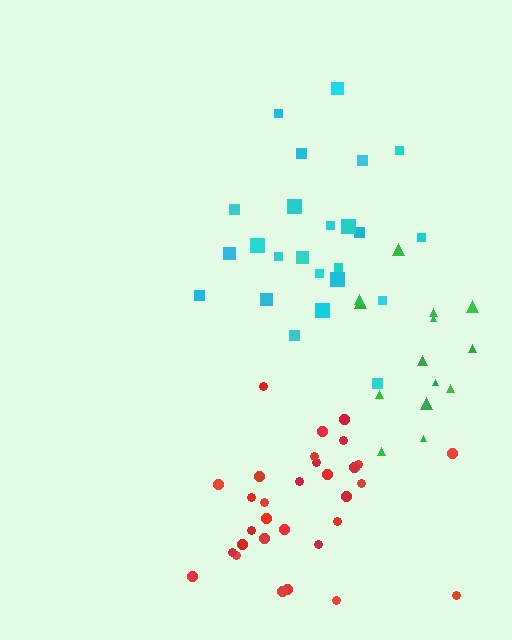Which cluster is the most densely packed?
Red.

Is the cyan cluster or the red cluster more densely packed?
Red.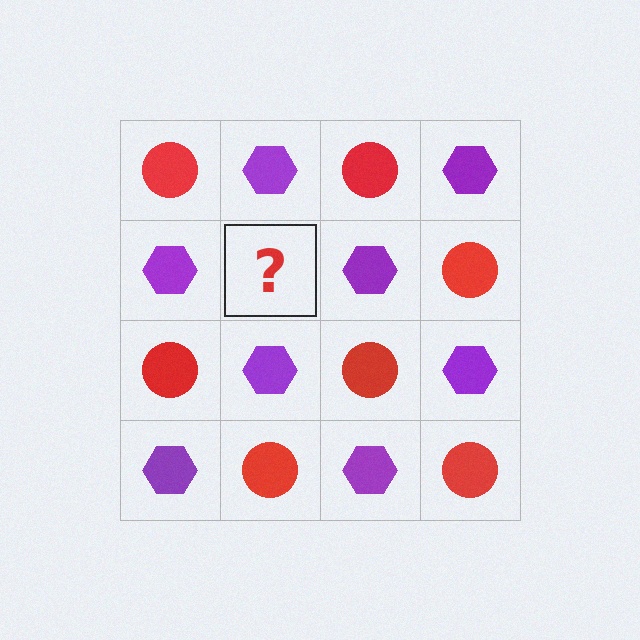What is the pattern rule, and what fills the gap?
The rule is that it alternates red circle and purple hexagon in a checkerboard pattern. The gap should be filled with a red circle.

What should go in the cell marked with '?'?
The missing cell should contain a red circle.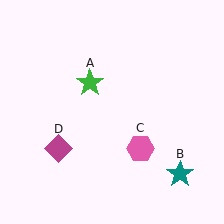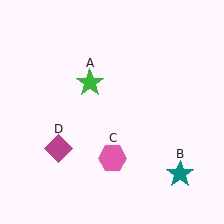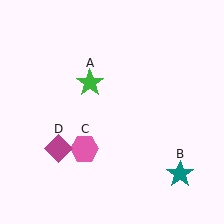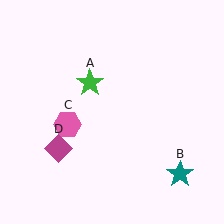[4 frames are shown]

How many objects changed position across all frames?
1 object changed position: pink hexagon (object C).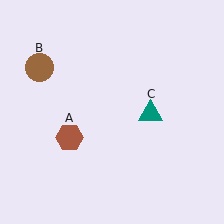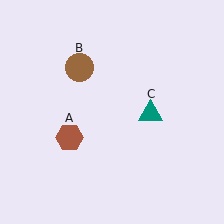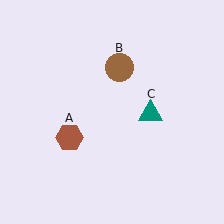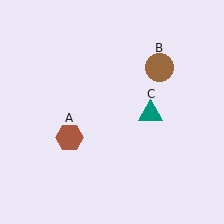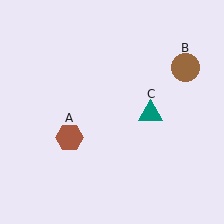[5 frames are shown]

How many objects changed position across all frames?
1 object changed position: brown circle (object B).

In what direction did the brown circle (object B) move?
The brown circle (object B) moved right.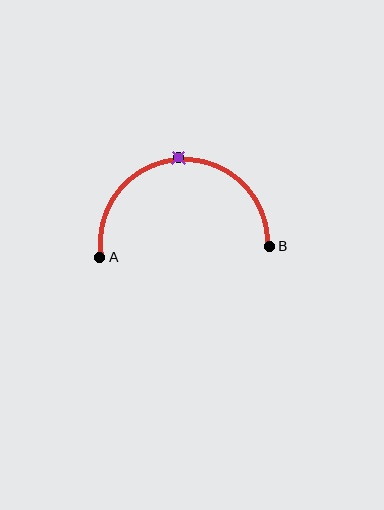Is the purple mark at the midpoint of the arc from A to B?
Yes. The purple mark lies on the arc at equal arc-length from both A and B — it is the arc midpoint.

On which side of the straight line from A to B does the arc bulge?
The arc bulges above the straight line connecting A and B.